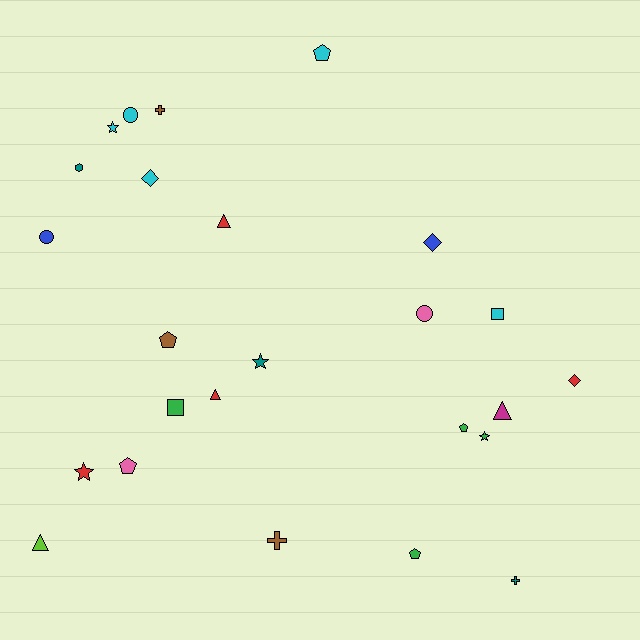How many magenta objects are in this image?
There is 1 magenta object.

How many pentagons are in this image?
There are 5 pentagons.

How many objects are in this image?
There are 25 objects.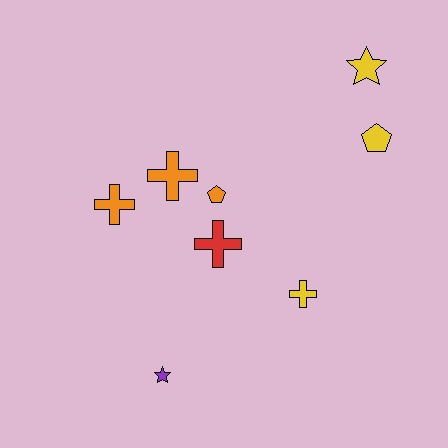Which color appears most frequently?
Yellow, with 3 objects.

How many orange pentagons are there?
There is 1 orange pentagon.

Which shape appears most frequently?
Cross, with 4 objects.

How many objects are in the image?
There are 8 objects.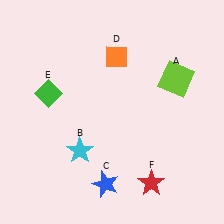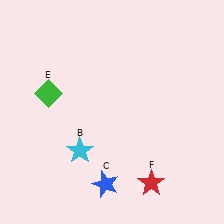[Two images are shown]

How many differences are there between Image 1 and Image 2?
There are 2 differences between the two images.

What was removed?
The orange diamond (D), the lime square (A) were removed in Image 2.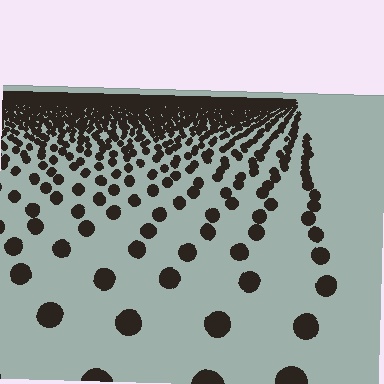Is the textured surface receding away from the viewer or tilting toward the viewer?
The surface is receding away from the viewer. Texture elements get smaller and denser toward the top.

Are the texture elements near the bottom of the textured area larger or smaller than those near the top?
Larger. Near the bottom, elements are closer to the viewer and appear at a bigger on-screen size.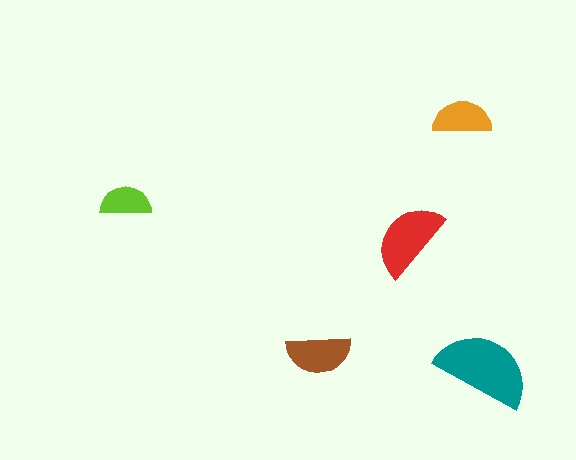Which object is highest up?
The orange semicircle is topmost.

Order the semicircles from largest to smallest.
the teal one, the red one, the brown one, the orange one, the lime one.